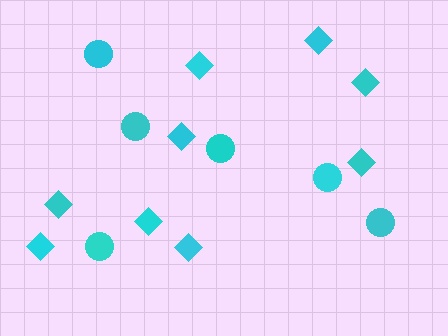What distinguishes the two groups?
There are 2 groups: one group of circles (6) and one group of diamonds (9).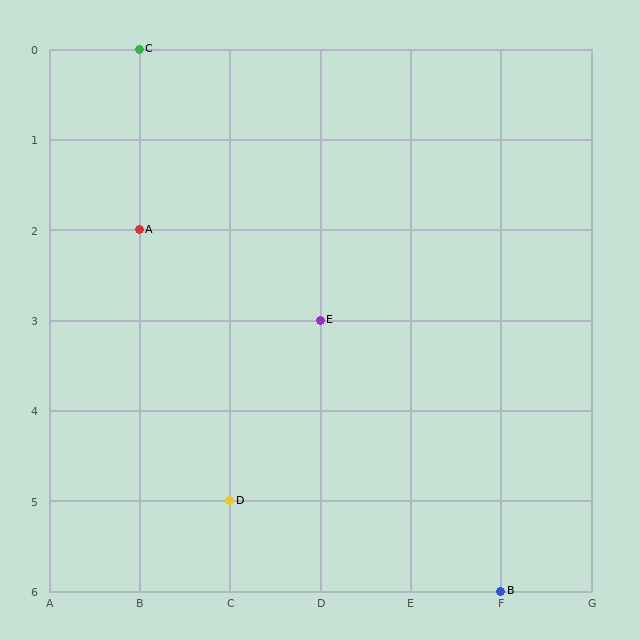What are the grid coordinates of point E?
Point E is at grid coordinates (D, 3).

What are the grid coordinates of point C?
Point C is at grid coordinates (B, 0).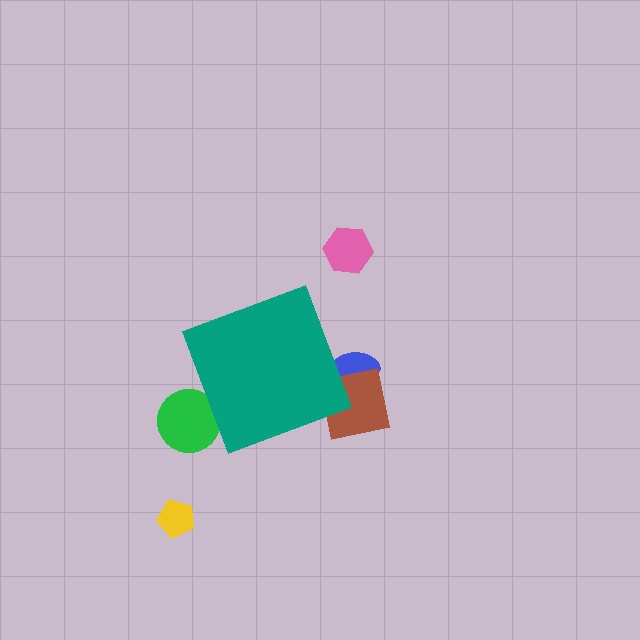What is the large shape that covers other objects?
A teal diamond.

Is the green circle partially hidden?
Yes, the green circle is partially hidden behind the teal diamond.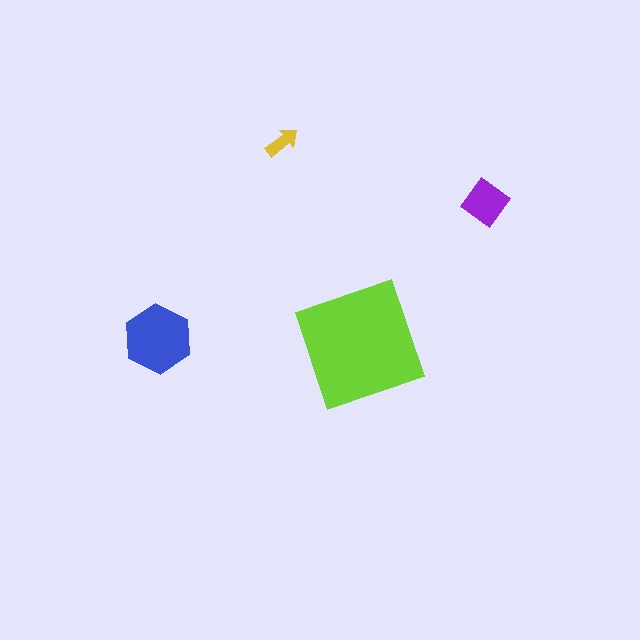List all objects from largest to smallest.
The lime square, the blue hexagon, the purple diamond, the yellow arrow.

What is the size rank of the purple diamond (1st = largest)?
3rd.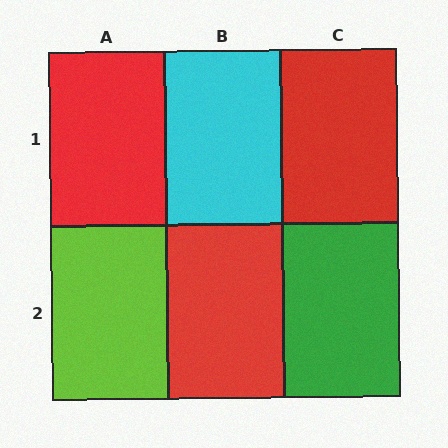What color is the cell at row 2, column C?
Green.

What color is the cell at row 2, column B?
Red.